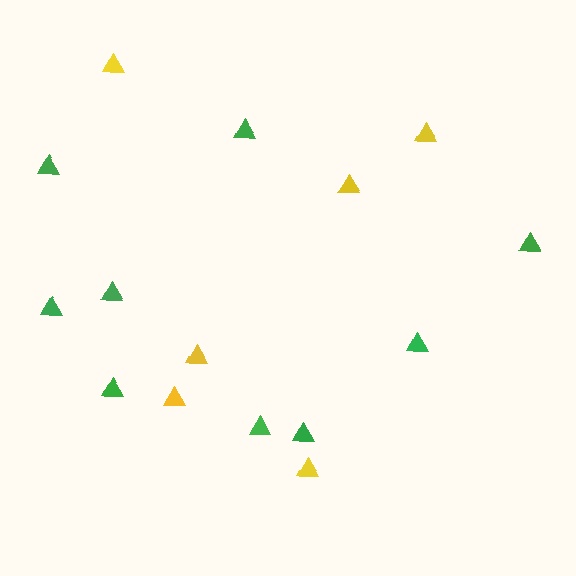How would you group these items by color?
There are 2 groups: one group of green triangles (9) and one group of yellow triangles (6).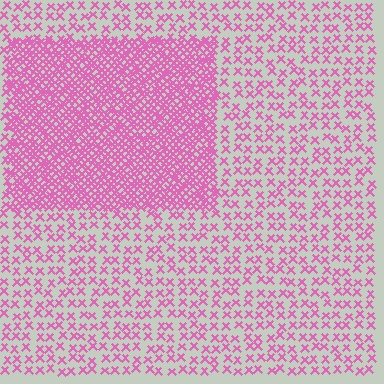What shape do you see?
I see a rectangle.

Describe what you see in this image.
The image contains small pink elements arranged at two different densities. A rectangle-shaped region is visible where the elements are more densely packed than the surrounding area.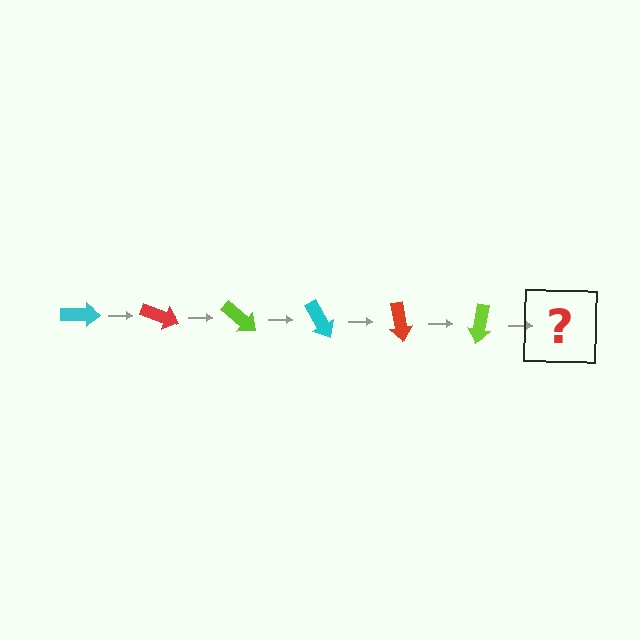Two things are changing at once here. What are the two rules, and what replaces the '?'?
The two rules are that it rotates 20 degrees each step and the color cycles through cyan, red, and lime. The '?' should be a cyan arrow, rotated 120 degrees from the start.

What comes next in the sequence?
The next element should be a cyan arrow, rotated 120 degrees from the start.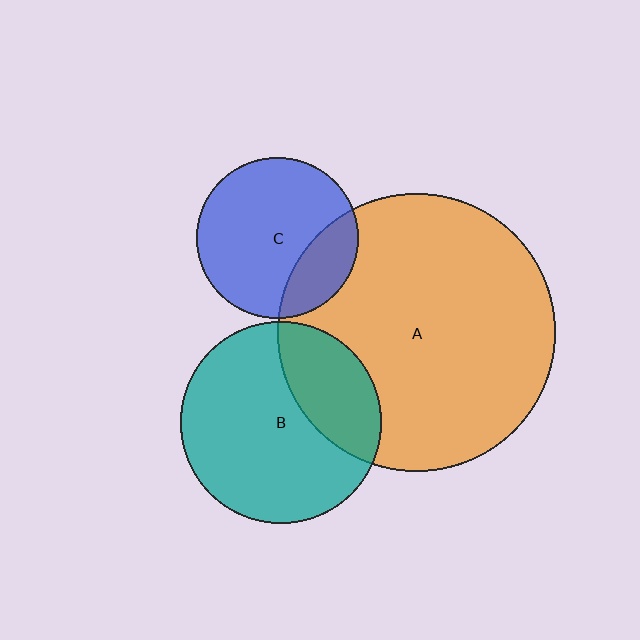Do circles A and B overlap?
Yes.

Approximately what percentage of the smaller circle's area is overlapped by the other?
Approximately 30%.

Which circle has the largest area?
Circle A (orange).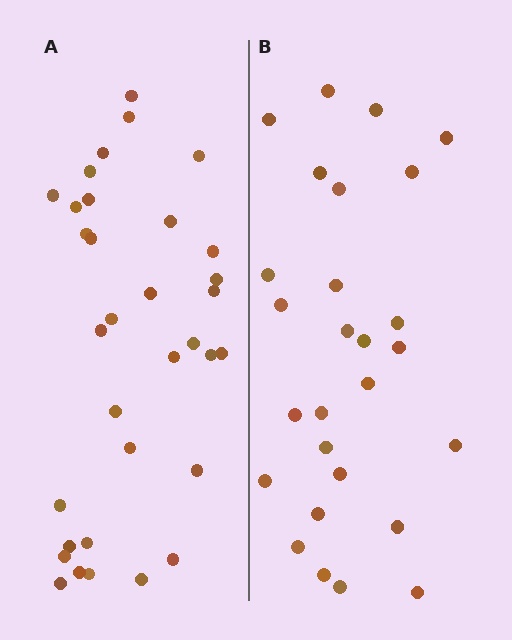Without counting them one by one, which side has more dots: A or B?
Region A (the left region) has more dots.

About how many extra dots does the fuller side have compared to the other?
Region A has about 6 more dots than region B.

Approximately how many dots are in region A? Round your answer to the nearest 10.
About 30 dots. (The exact count is 33, which rounds to 30.)